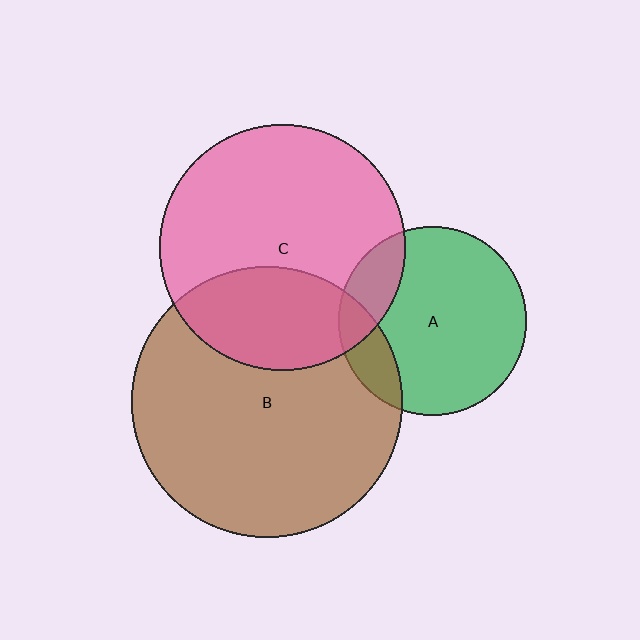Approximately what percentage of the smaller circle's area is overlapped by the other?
Approximately 15%.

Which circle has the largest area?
Circle B (brown).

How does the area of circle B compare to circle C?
Approximately 1.2 times.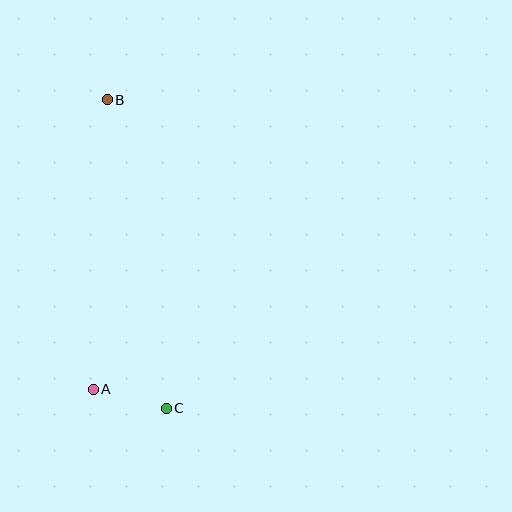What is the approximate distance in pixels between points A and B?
The distance between A and B is approximately 290 pixels.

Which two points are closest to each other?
Points A and C are closest to each other.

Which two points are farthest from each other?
Points B and C are farthest from each other.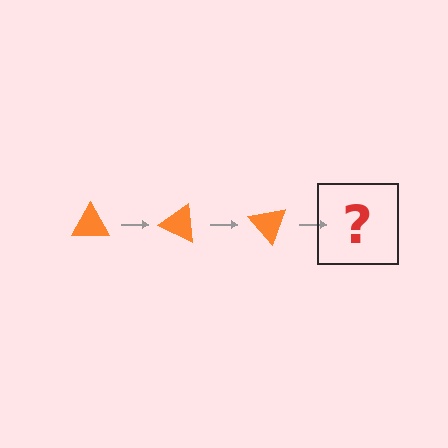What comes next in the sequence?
The next element should be an orange triangle rotated 75 degrees.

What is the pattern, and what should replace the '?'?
The pattern is that the triangle rotates 25 degrees each step. The '?' should be an orange triangle rotated 75 degrees.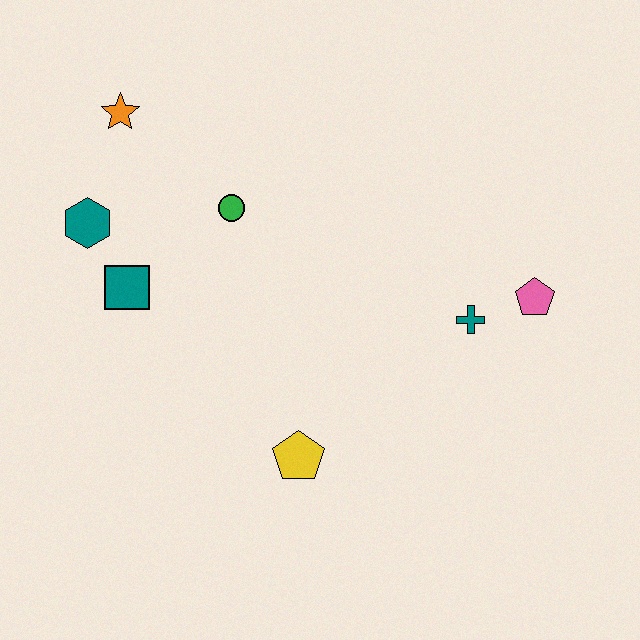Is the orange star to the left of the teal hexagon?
No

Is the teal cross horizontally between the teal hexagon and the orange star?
No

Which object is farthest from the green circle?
The pink pentagon is farthest from the green circle.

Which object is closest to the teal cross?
The pink pentagon is closest to the teal cross.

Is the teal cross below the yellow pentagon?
No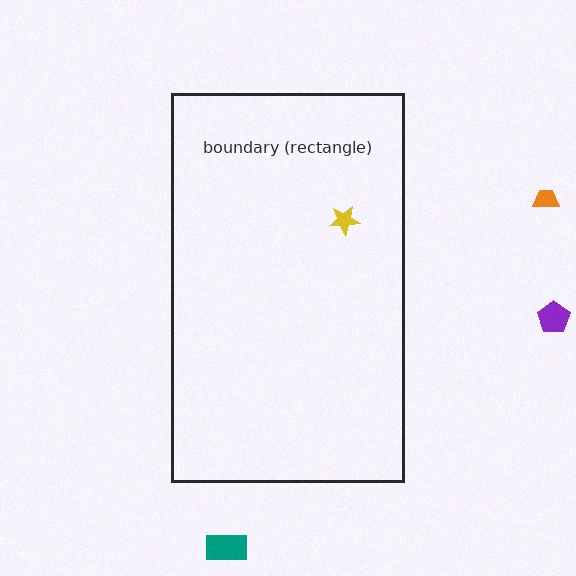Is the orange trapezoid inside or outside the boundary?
Outside.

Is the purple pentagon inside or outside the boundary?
Outside.